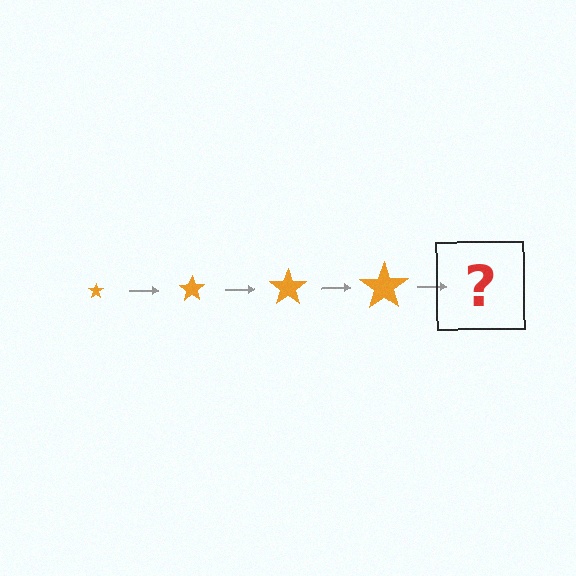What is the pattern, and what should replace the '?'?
The pattern is that the star gets progressively larger each step. The '?' should be an orange star, larger than the previous one.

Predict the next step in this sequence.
The next step is an orange star, larger than the previous one.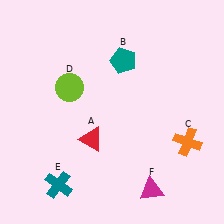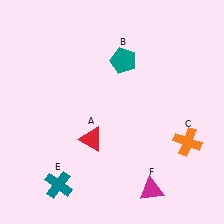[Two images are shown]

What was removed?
The lime circle (D) was removed in Image 2.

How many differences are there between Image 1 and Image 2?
There is 1 difference between the two images.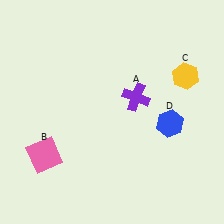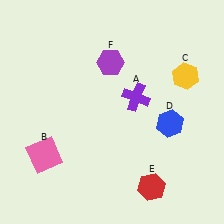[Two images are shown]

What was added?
A red hexagon (E), a purple hexagon (F) were added in Image 2.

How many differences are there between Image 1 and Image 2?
There are 2 differences between the two images.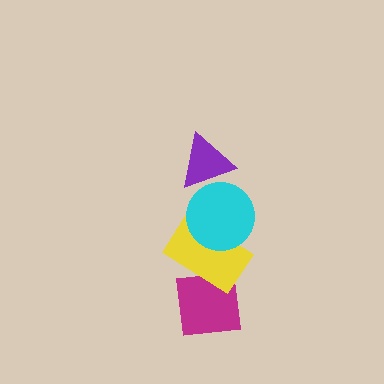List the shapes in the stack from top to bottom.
From top to bottom: the purple triangle, the cyan circle, the yellow rectangle, the magenta square.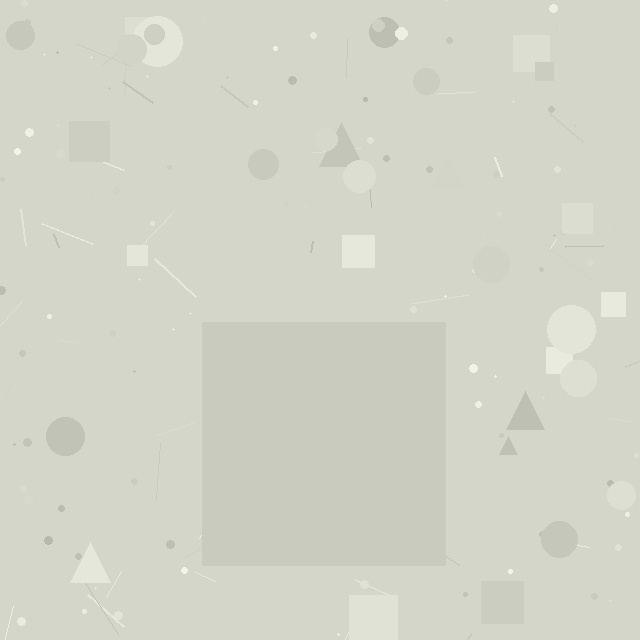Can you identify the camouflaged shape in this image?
The camouflaged shape is a square.